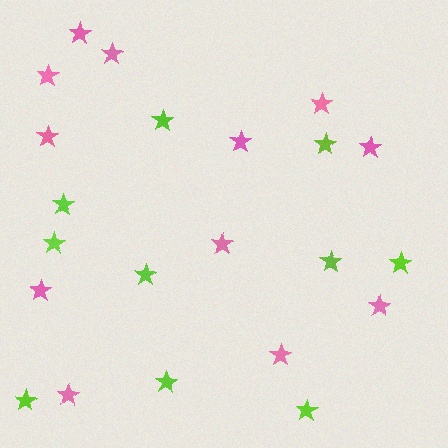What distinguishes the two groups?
There are 2 groups: one group of pink stars (12) and one group of lime stars (10).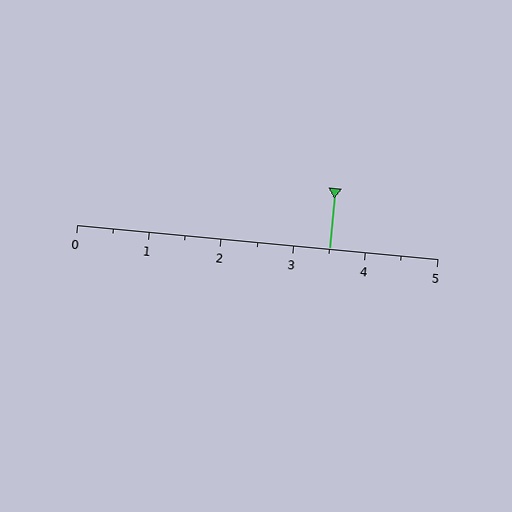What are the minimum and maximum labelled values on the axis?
The axis runs from 0 to 5.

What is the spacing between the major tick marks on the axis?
The major ticks are spaced 1 apart.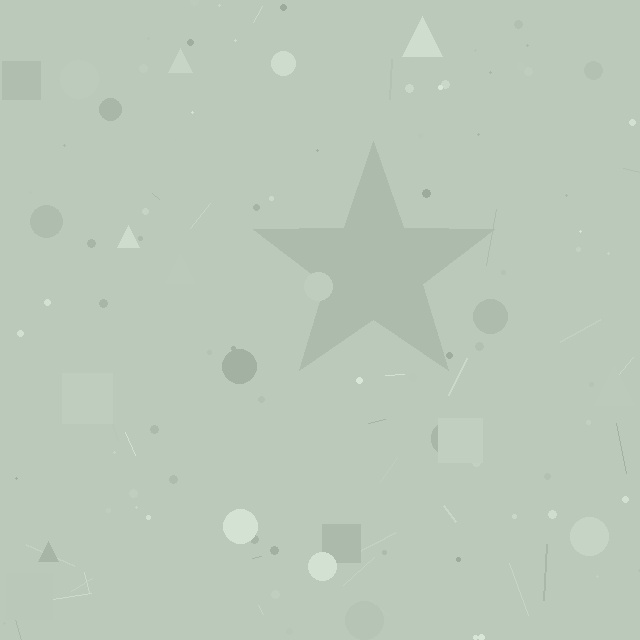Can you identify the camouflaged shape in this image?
The camouflaged shape is a star.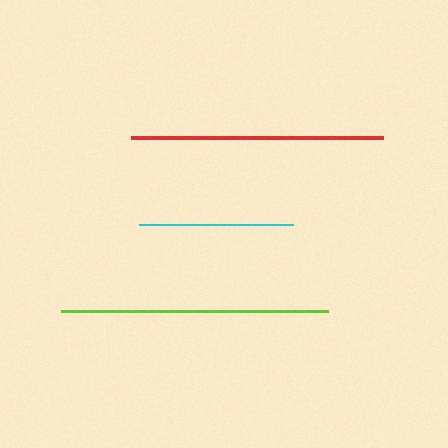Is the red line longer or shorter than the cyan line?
The red line is longer than the cyan line.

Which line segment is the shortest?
The cyan line is the shortest at approximately 154 pixels.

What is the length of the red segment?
The red segment is approximately 252 pixels long.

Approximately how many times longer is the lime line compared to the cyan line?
The lime line is approximately 1.7 times the length of the cyan line.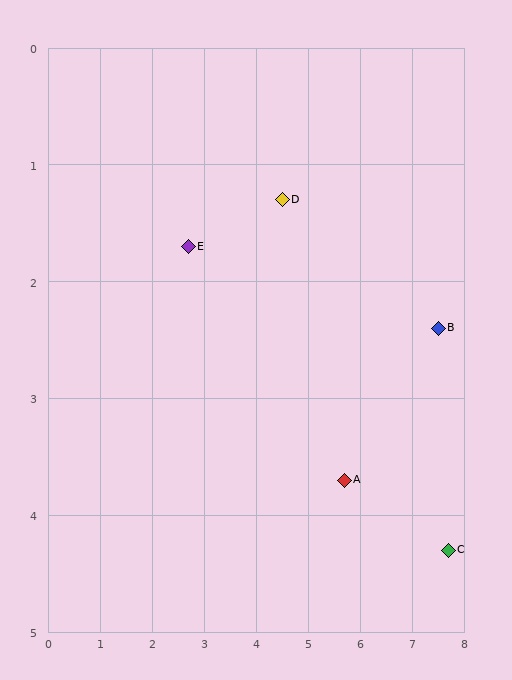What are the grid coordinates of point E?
Point E is at approximately (2.7, 1.7).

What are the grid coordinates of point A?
Point A is at approximately (5.7, 3.7).